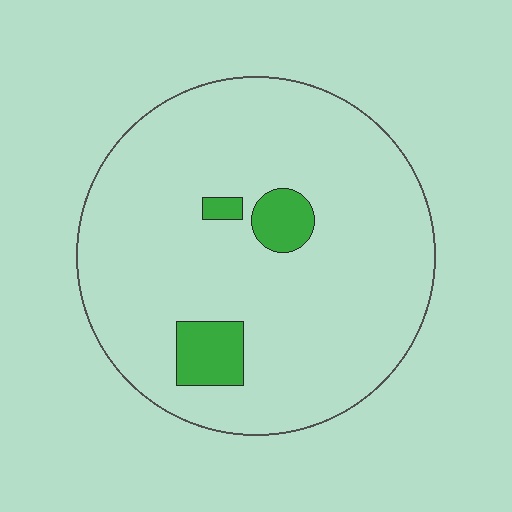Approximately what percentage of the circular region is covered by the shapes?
Approximately 10%.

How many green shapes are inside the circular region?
3.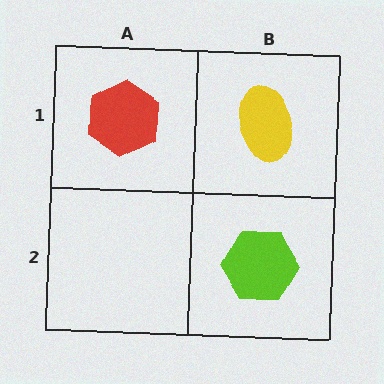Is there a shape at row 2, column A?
No, that cell is empty.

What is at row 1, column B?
A yellow ellipse.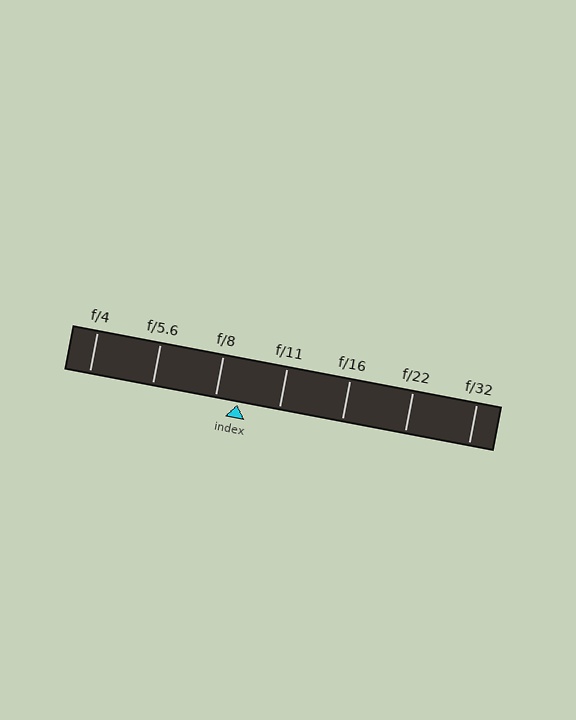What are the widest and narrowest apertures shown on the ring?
The widest aperture shown is f/4 and the narrowest is f/32.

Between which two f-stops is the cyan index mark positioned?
The index mark is between f/8 and f/11.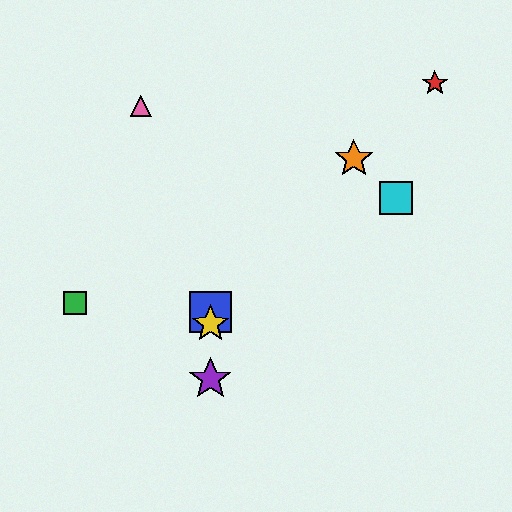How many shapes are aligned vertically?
3 shapes (the blue square, the yellow star, the purple star) are aligned vertically.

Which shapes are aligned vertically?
The blue square, the yellow star, the purple star are aligned vertically.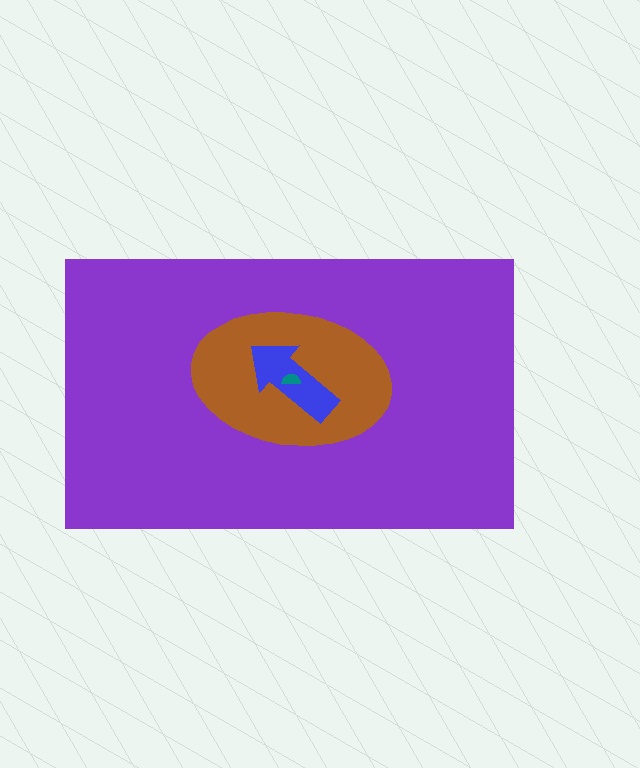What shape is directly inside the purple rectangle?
The brown ellipse.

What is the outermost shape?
The purple rectangle.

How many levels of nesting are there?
4.